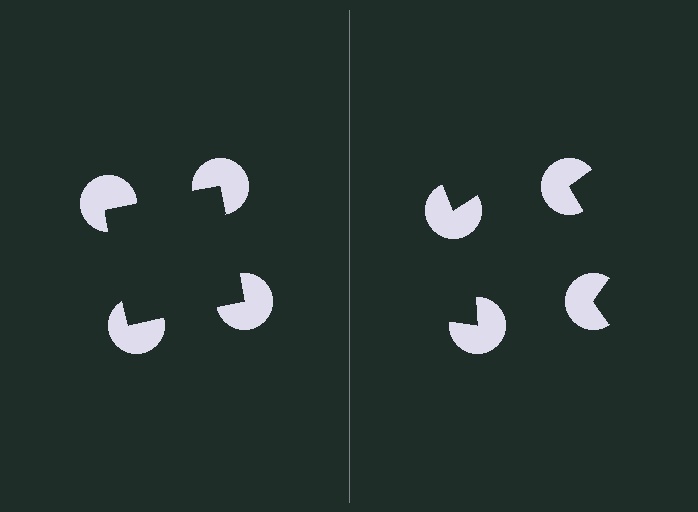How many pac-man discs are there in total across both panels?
8 — 4 on each side.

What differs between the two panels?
The pac-man discs are positioned identically on both sides; only the wedge orientations differ. On the left they align to a square; on the right they are misaligned.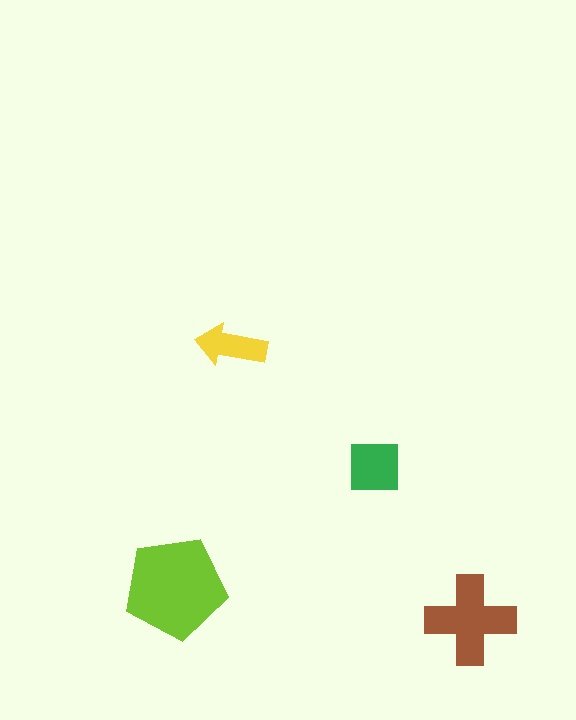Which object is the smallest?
The yellow arrow.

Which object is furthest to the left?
The lime pentagon is leftmost.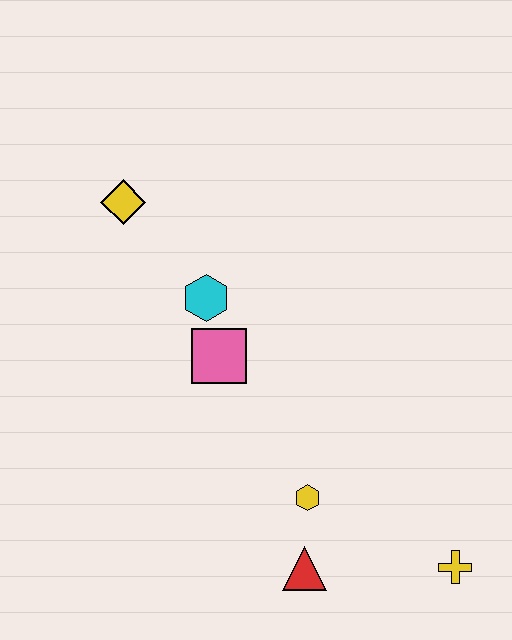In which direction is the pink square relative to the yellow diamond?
The pink square is below the yellow diamond.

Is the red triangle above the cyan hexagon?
No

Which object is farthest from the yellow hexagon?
The yellow diamond is farthest from the yellow hexagon.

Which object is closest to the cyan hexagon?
The pink square is closest to the cyan hexagon.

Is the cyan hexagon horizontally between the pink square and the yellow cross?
No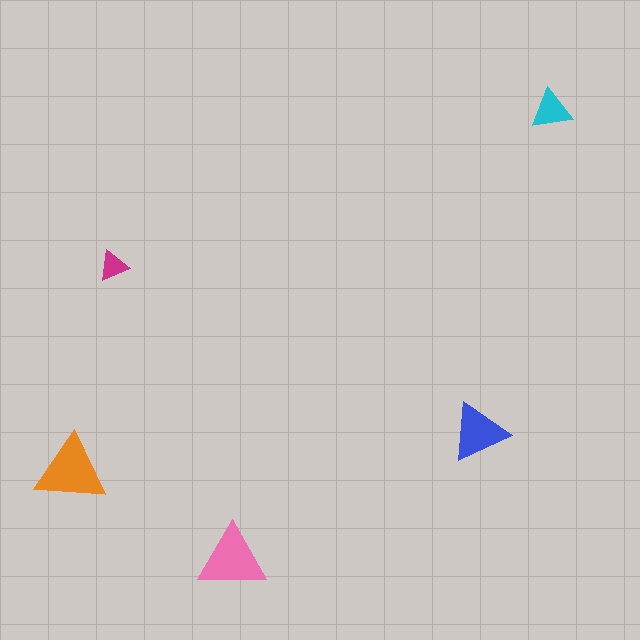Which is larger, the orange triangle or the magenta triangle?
The orange one.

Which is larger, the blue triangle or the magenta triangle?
The blue one.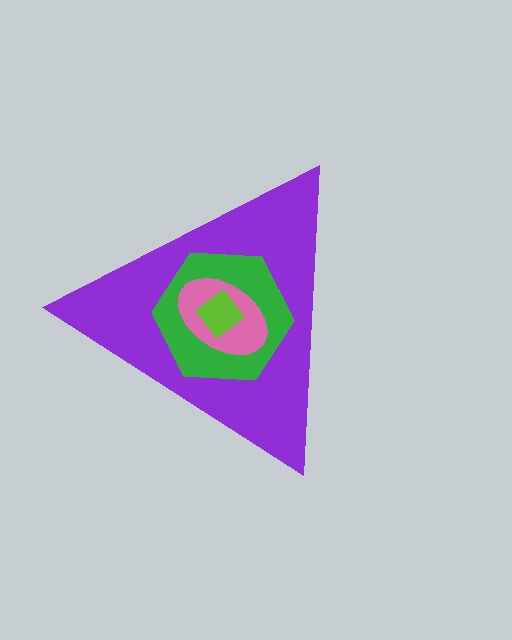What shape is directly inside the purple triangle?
The green hexagon.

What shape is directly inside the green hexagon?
The pink ellipse.